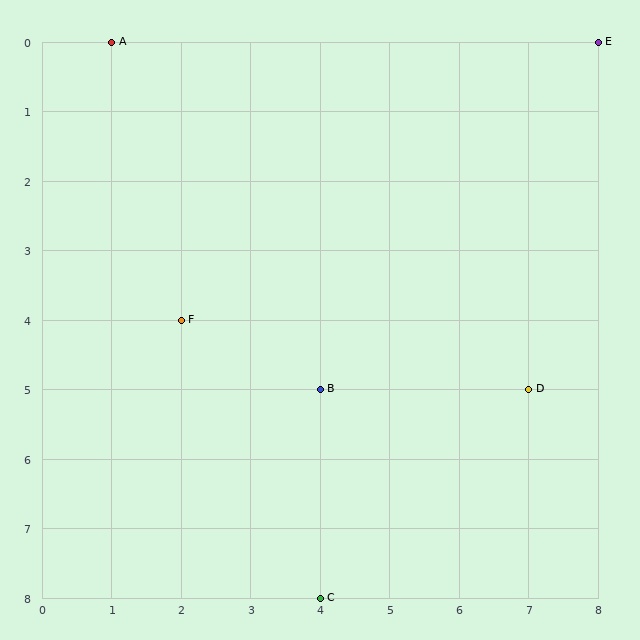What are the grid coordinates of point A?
Point A is at grid coordinates (1, 0).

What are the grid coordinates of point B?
Point B is at grid coordinates (4, 5).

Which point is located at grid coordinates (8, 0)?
Point E is at (8, 0).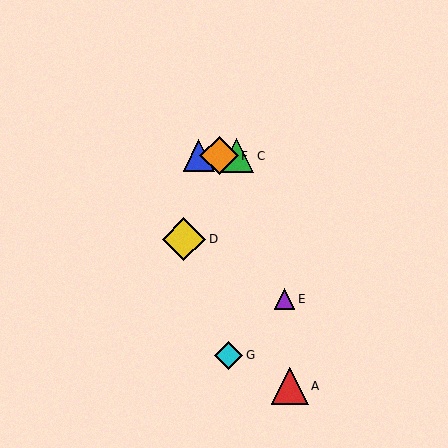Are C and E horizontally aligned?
No, C is at y≈156 and E is at y≈299.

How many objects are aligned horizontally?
3 objects (B, C, F) are aligned horizontally.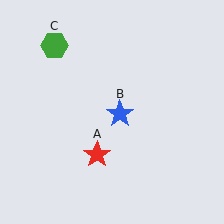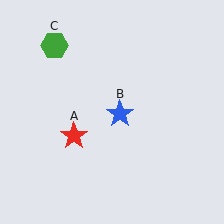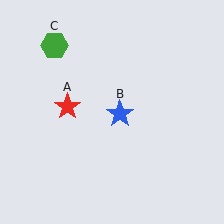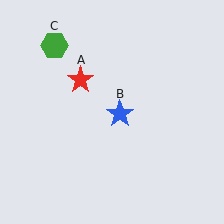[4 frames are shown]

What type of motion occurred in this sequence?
The red star (object A) rotated clockwise around the center of the scene.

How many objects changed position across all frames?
1 object changed position: red star (object A).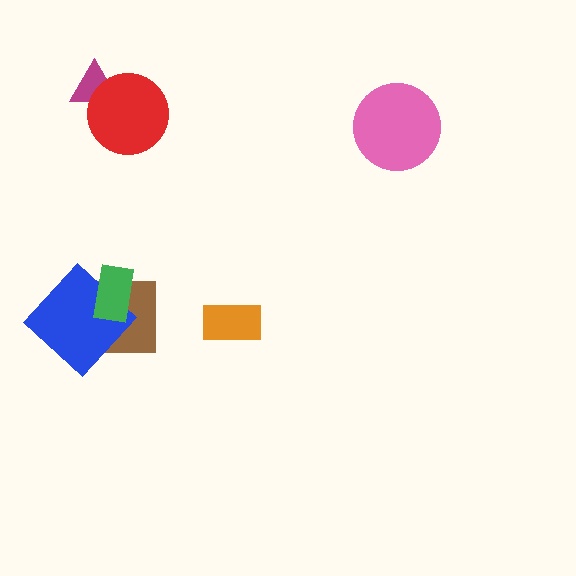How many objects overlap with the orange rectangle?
0 objects overlap with the orange rectangle.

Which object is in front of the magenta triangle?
The red circle is in front of the magenta triangle.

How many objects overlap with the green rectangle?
2 objects overlap with the green rectangle.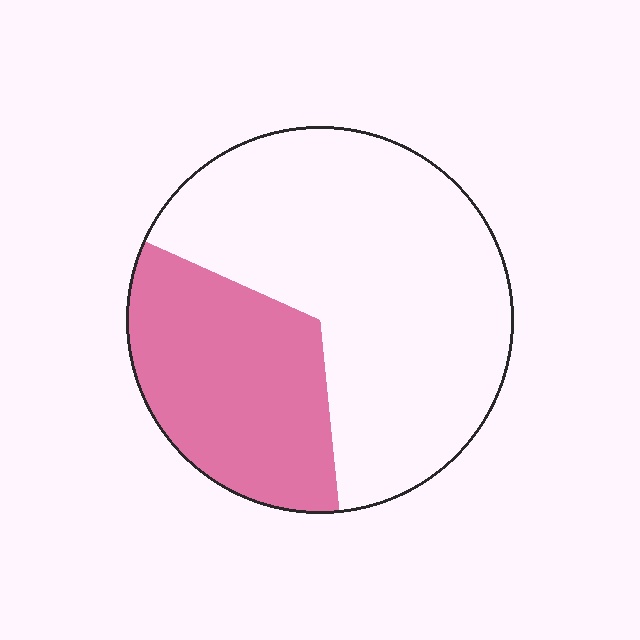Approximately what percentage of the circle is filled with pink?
Approximately 35%.